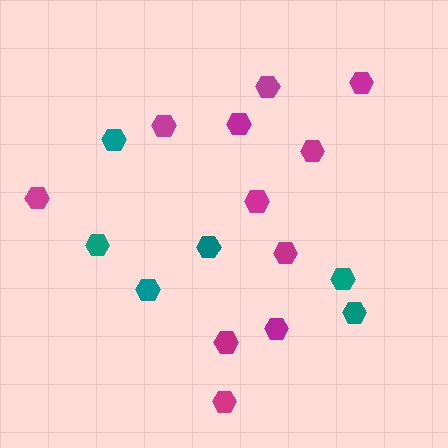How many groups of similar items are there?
There are 2 groups: one group of teal hexagons (6) and one group of magenta hexagons (11).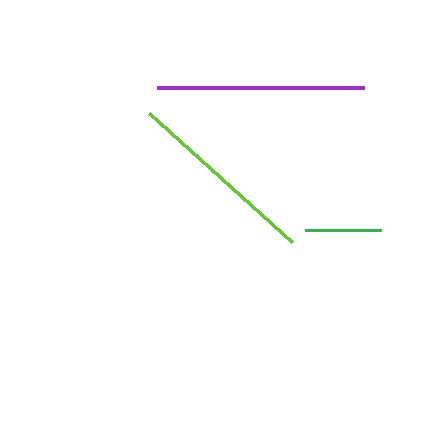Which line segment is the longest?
The purple line is the longest at approximately 207 pixels.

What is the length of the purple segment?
The purple segment is approximately 207 pixels long.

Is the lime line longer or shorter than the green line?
The lime line is longer than the green line.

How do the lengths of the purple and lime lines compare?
The purple and lime lines are approximately the same length.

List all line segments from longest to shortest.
From longest to shortest: purple, lime, green.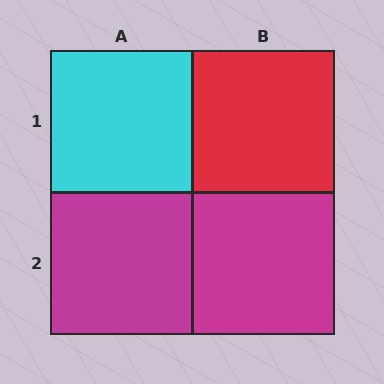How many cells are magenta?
2 cells are magenta.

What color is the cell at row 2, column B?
Magenta.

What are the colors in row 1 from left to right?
Cyan, red.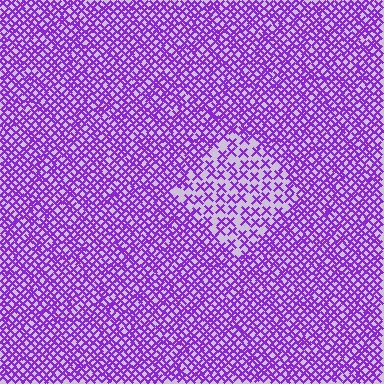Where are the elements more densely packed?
The elements are more densely packed outside the diamond boundary.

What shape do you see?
I see a diamond.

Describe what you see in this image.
The image contains small purple elements arranged at two different densities. A diamond-shaped region is visible where the elements are less densely packed than the surrounding area.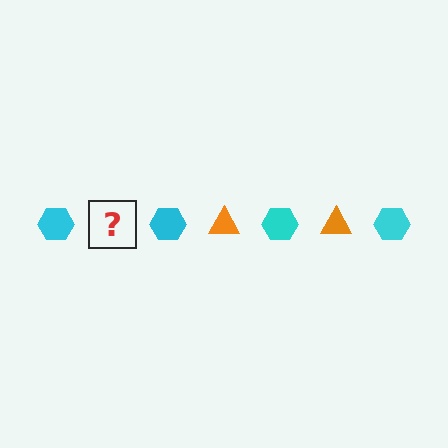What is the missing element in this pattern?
The missing element is an orange triangle.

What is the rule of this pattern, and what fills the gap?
The rule is that the pattern alternates between cyan hexagon and orange triangle. The gap should be filled with an orange triangle.